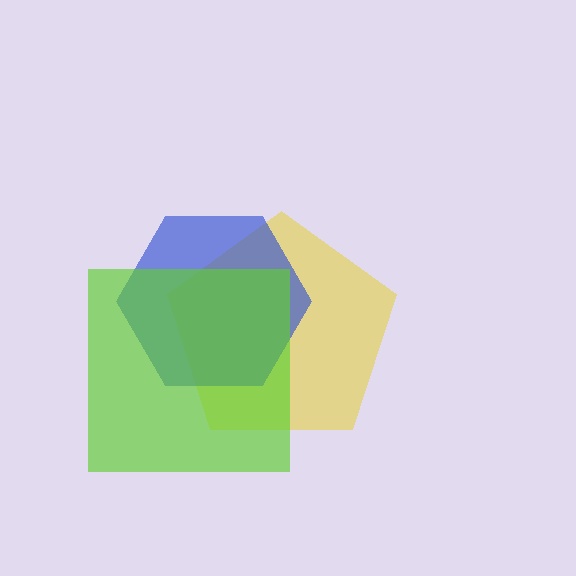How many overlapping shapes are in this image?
There are 3 overlapping shapes in the image.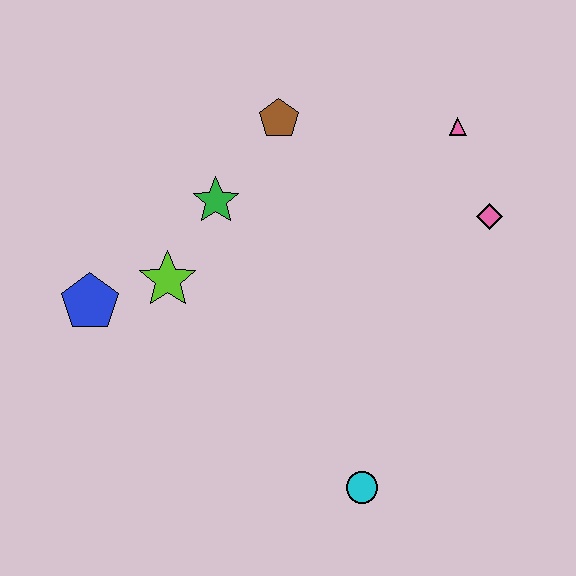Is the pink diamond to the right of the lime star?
Yes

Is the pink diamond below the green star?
Yes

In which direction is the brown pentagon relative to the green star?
The brown pentagon is above the green star.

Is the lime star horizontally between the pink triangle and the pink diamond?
No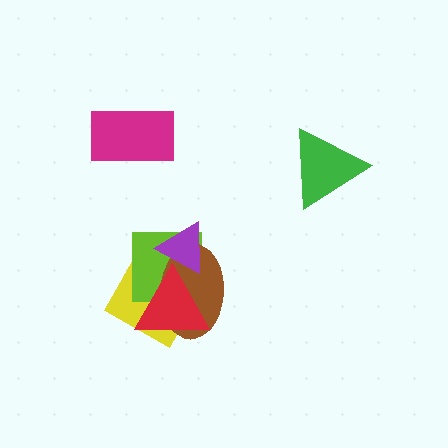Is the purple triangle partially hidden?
Yes, it is partially covered by another shape.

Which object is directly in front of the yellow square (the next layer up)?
The lime square is directly in front of the yellow square.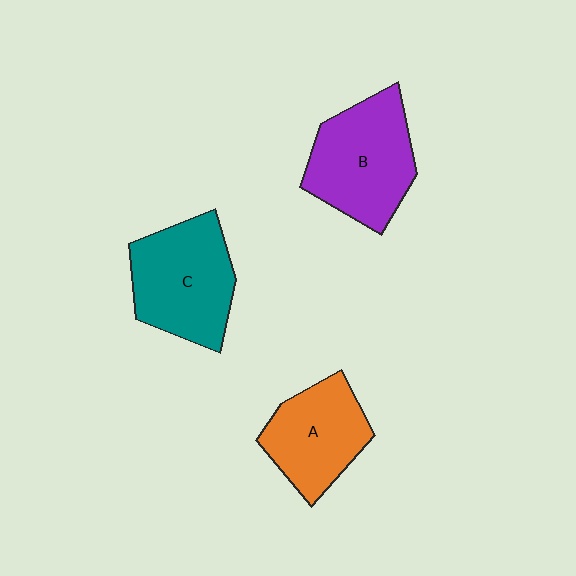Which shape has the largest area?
Shape B (purple).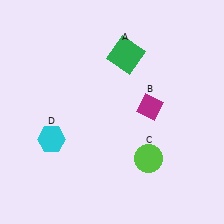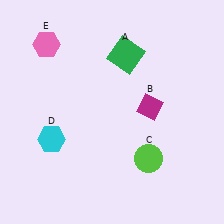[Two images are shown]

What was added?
A pink hexagon (E) was added in Image 2.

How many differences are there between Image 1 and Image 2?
There is 1 difference between the two images.